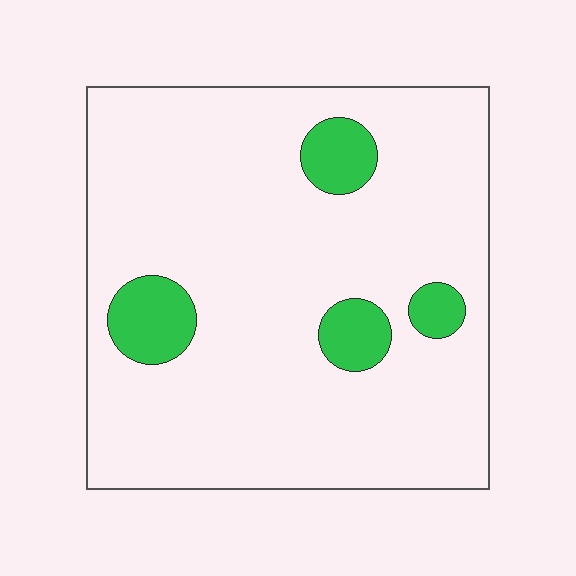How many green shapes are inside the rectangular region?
4.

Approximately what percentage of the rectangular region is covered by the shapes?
Approximately 10%.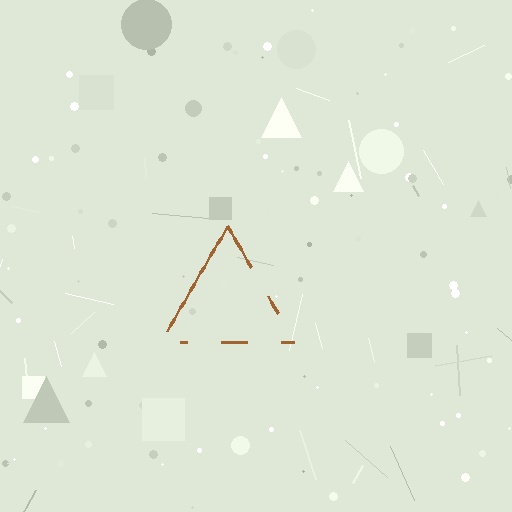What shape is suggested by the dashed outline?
The dashed outline suggests a triangle.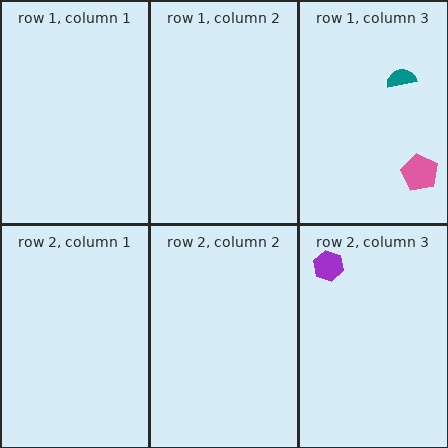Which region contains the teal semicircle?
The row 1, column 3 region.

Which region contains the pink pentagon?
The row 1, column 3 region.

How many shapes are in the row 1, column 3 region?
2.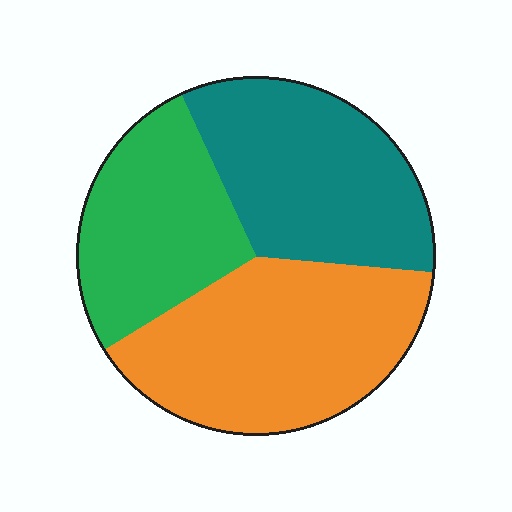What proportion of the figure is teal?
Teal takes up about one third (1/3) of the figure.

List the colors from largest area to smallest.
From largest to smallest: orange, teal, green.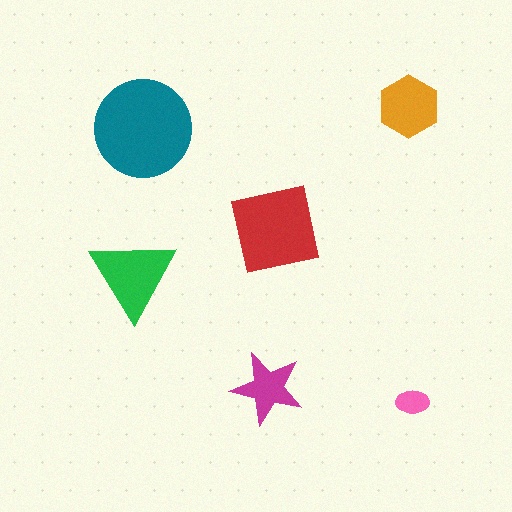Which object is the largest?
The teal circle.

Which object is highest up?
The orange hexagon is topmost.